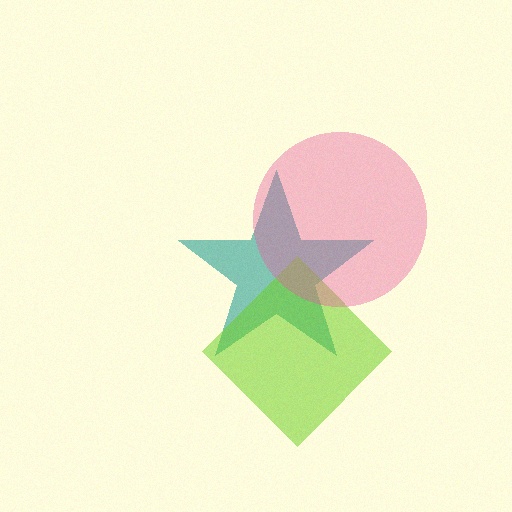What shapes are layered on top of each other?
The layered shapes are: a teal star, a lime diamond, a pink circle.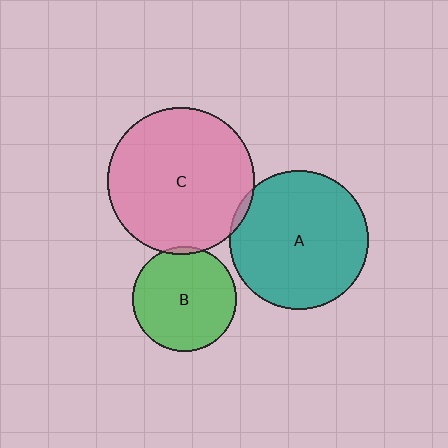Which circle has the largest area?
Circle C (pink).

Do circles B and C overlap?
Yes.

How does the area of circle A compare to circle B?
Approximately 1.8 times.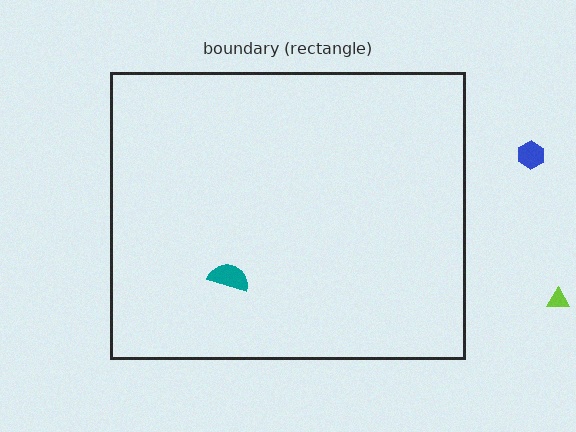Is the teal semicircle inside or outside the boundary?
Inside.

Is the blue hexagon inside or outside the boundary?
Outside.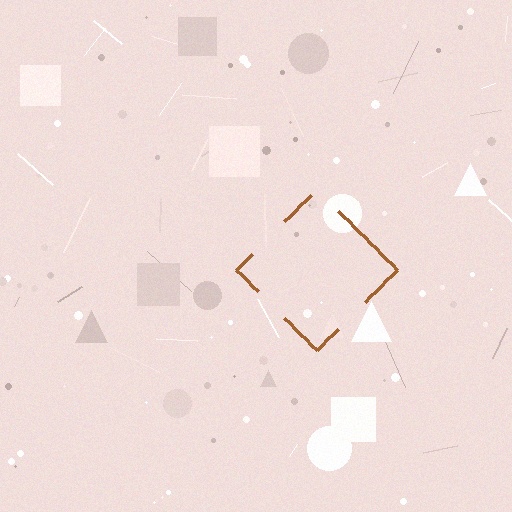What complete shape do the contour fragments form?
The contour fragments form a diamond.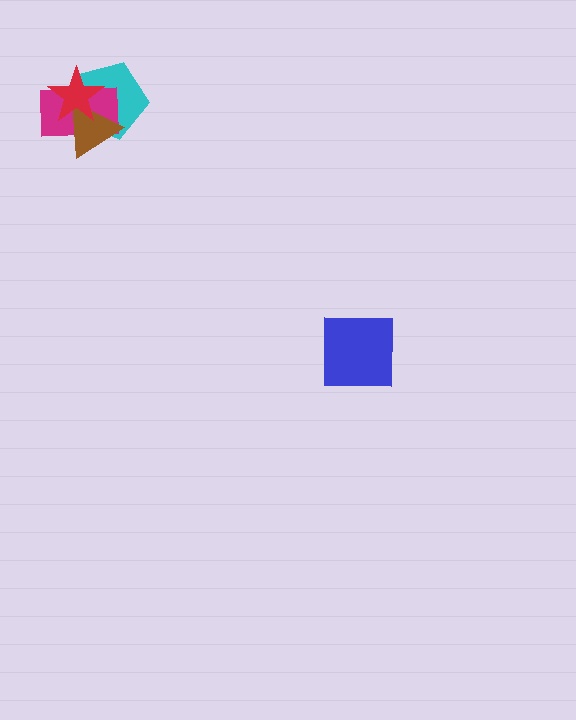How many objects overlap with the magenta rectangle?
3 objects overlap with the magenta rectangle.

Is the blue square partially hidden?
No, no other shape covers it.